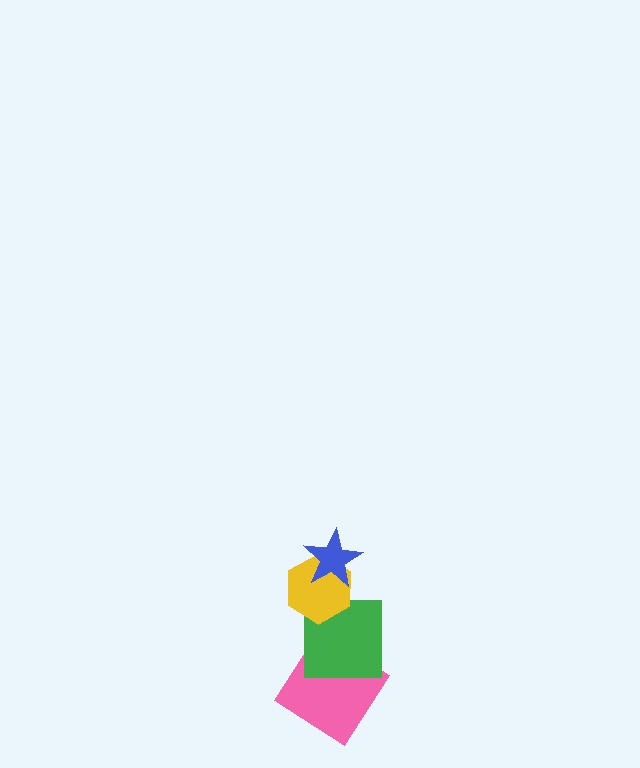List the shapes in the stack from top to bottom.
From top to bottom: the blue star, the yellow hexagon, the green square, the pink diamond.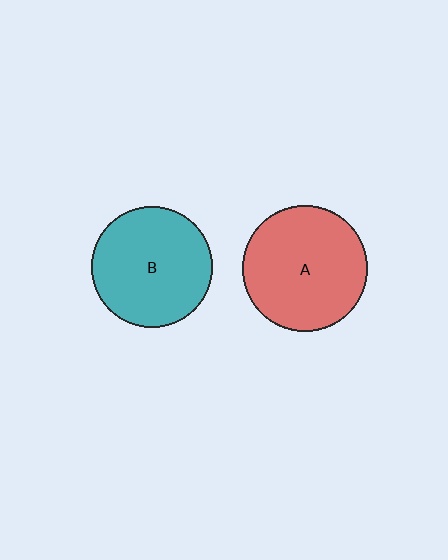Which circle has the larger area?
Circle A (red).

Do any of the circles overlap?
No, none of the circles overlap.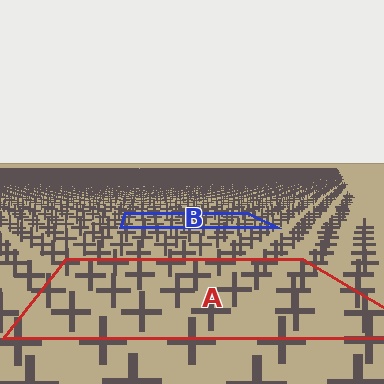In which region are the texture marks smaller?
The texture marks are smaller in region B, because it is farther away.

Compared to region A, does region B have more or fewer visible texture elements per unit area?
Region B has more texture elements per unit area — they are packed more densely because it is farther away.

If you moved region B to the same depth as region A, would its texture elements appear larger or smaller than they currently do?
They would appear larger. At a closer depth, the same texture elements are projected at a bigger on-screen size.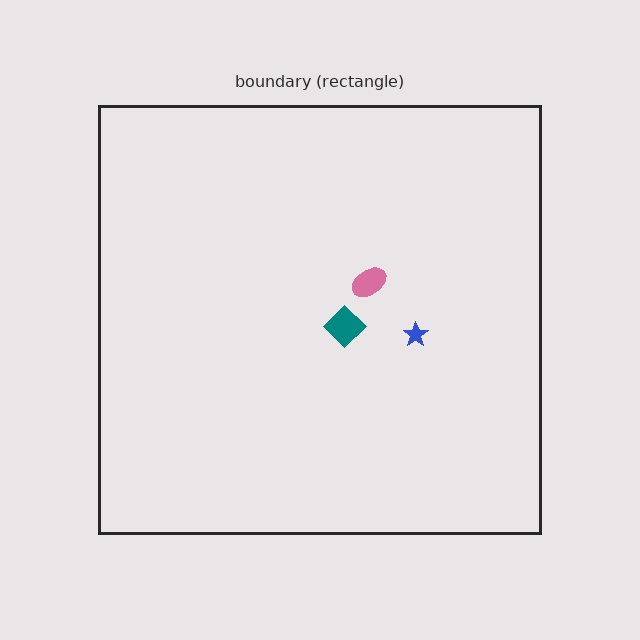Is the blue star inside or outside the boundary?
Inside.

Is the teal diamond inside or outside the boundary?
Inside.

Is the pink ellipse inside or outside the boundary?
Inside.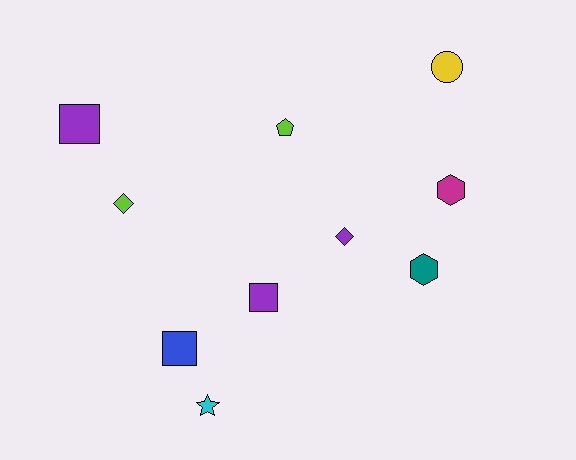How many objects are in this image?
There are 10 objects.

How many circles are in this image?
There is 1 circle.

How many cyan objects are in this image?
There is 1 cyan object.